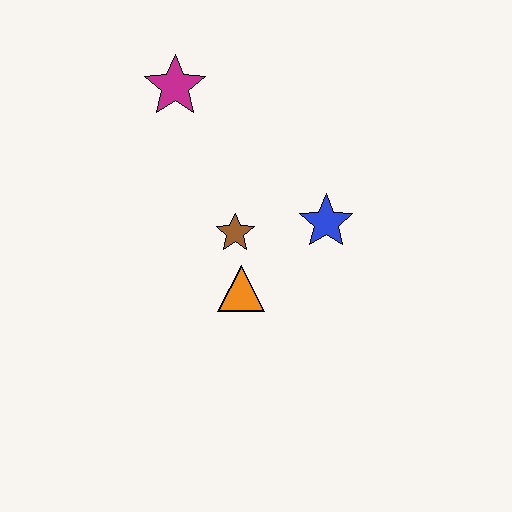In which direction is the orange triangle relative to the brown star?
The orange triangle is below the brown star.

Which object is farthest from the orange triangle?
The magenta star is farthest from the orange triangle.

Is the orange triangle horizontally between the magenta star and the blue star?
Yes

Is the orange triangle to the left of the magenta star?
No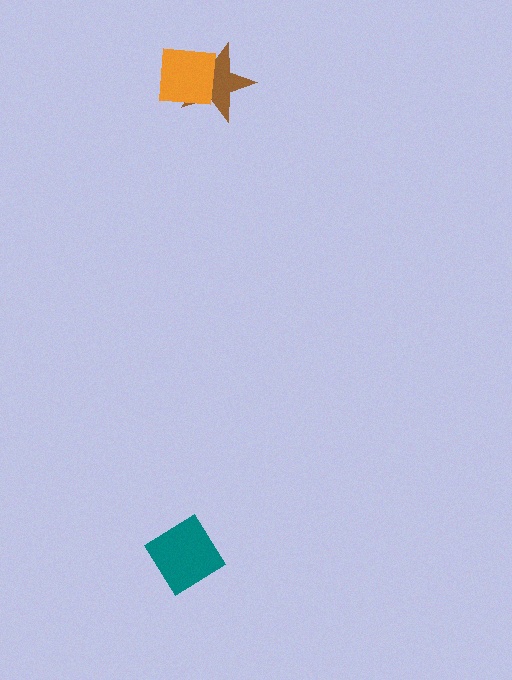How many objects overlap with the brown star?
1 object overlaps with the brown star.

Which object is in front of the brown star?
The orange square is in front of the brown star.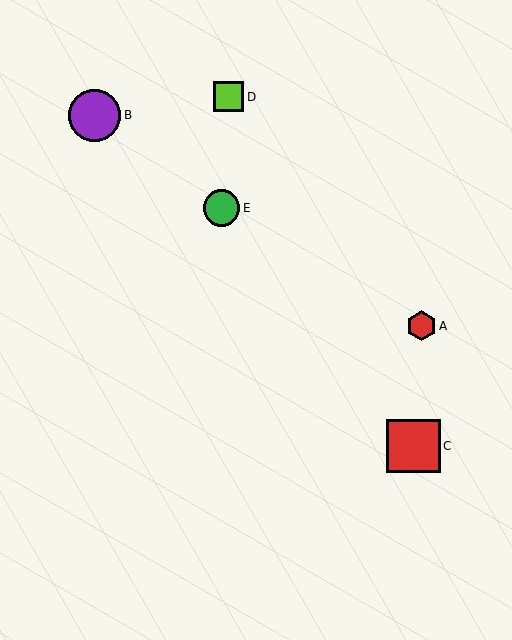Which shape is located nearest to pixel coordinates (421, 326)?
The red hexagon (labeled A) at (421, 326) is nearest to that location.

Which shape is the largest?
The red square (labeled C) is the largest.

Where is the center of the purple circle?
The center of the purple circle is at (95, 115).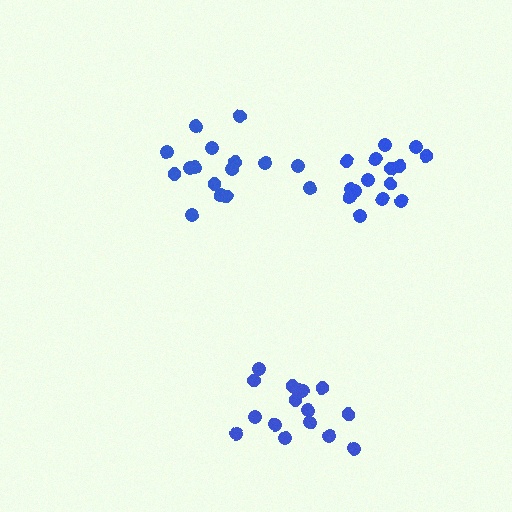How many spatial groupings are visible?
There are 3 spatial groupings.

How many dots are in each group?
Group 1: 16 dots, Group 2: 16 dots, Group 3: 15 dots (47 total).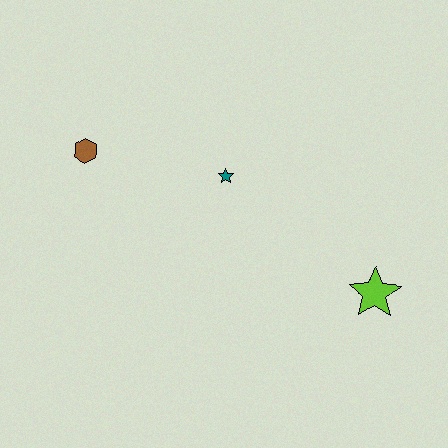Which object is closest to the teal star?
The brown hexagon is closest to the teal star.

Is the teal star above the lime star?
Yes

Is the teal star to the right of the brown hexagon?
Yes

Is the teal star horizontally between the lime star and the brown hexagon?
Yes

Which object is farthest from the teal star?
The lime star is farthest from the teal star.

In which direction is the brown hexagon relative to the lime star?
The brown hexagon is to the left of the lime star.